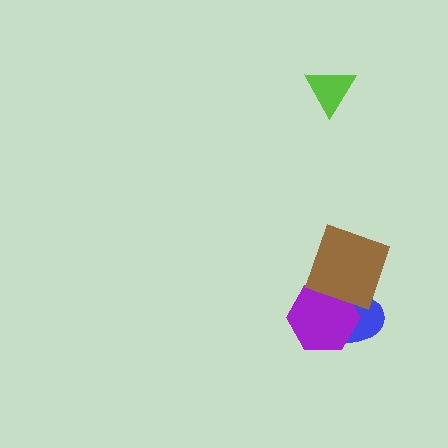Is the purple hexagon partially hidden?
Yes, it is partially covered by another shape.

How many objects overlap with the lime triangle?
0 objects overlap with the lime triangle.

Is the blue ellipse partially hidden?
Yes, it is partially covered by another shape.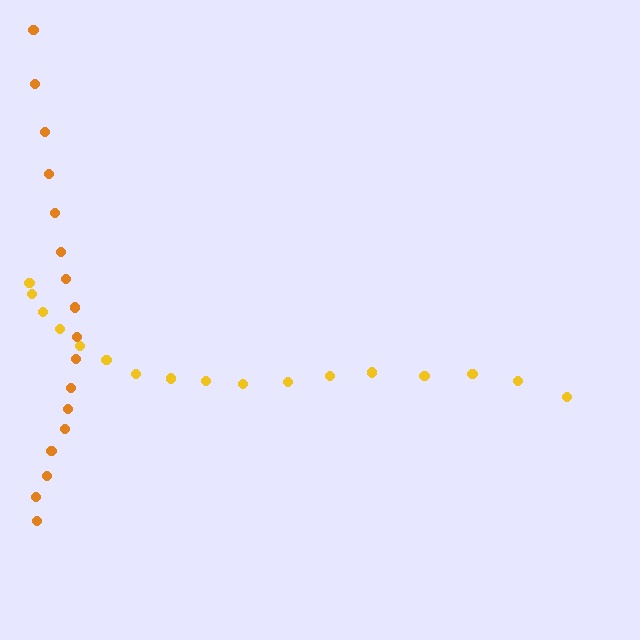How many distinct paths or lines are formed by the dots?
There are 2 distinct paths.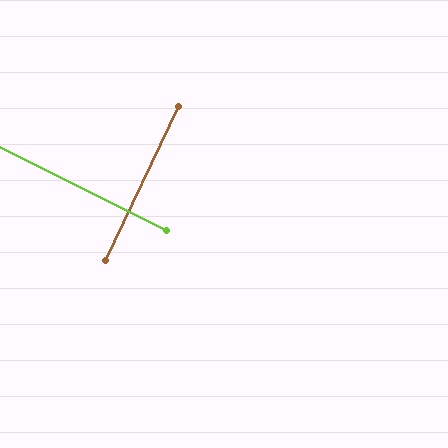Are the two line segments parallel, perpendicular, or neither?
Perpendicular — they meet at approximately 89°.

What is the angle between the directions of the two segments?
Approximately 89 degrees.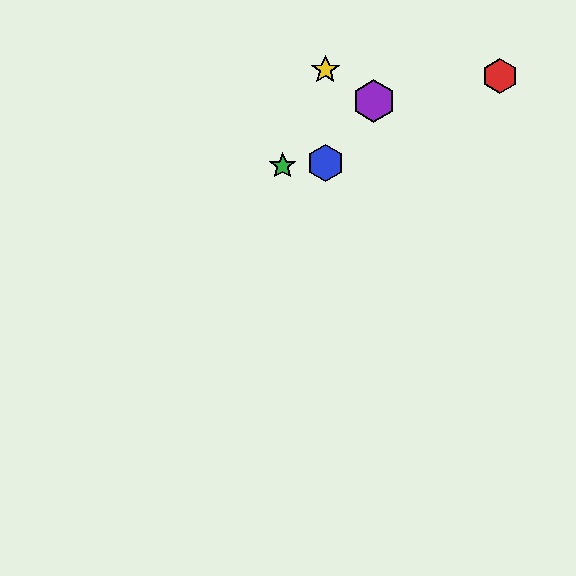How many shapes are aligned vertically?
2 shapes (the blue hexagon, the yellow star) are aligned vertically.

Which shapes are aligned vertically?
The blue hexagon, the yellow star are aligned vertically.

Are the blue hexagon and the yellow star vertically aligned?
Yes, both are at x≈325.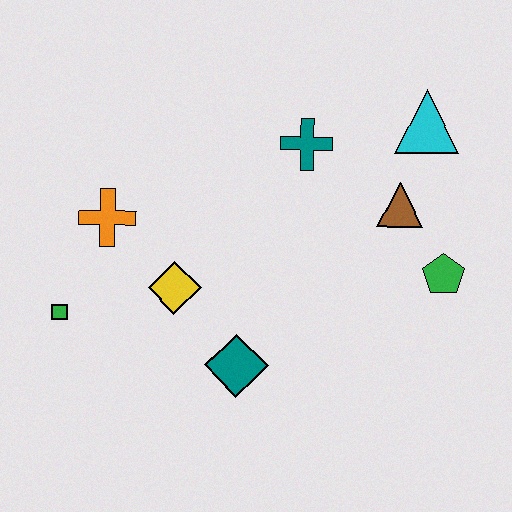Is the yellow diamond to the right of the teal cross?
No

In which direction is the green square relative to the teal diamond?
The green square is to the left of the teal diamond.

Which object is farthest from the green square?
The cyan triangle is farthest from the green square.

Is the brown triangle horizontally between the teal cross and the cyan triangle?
Yes